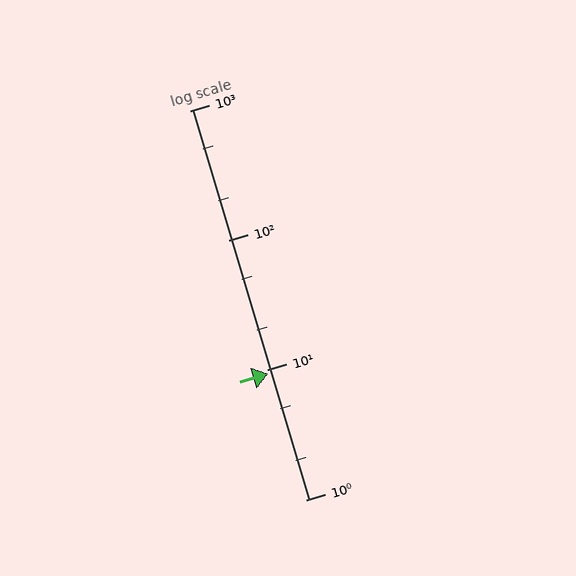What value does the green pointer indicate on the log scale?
The pointer indicates approximately 9.4.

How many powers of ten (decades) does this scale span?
The scale spans 3 decades, from 1 to 1000.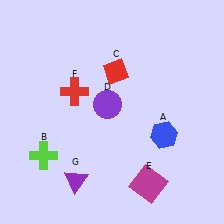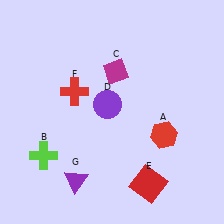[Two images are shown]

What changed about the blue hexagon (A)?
In Image 1, A is blue. In Image 2, it changed to red.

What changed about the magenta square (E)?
In Image 1, E is magenta. In Image 2, it changed to red.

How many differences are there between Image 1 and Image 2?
There are 3 differences between the two images.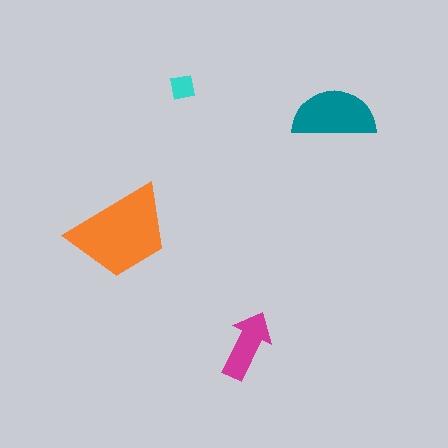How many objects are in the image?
There are 4 objects in the image.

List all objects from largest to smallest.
The orange trapezoid, the teal semicircle, the magenta arrow, the cyan square.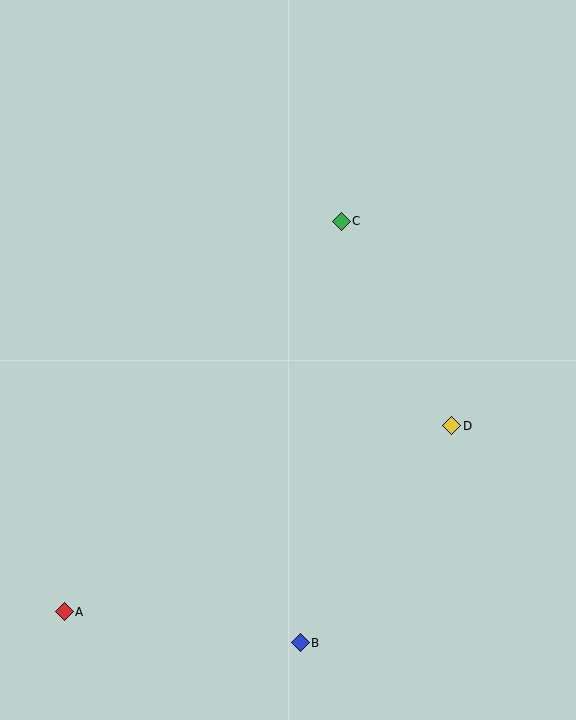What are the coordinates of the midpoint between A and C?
The midpoint between A and C is at (203, 416).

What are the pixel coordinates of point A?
Point A is at (64, 612).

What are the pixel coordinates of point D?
Point D is at (452, 426).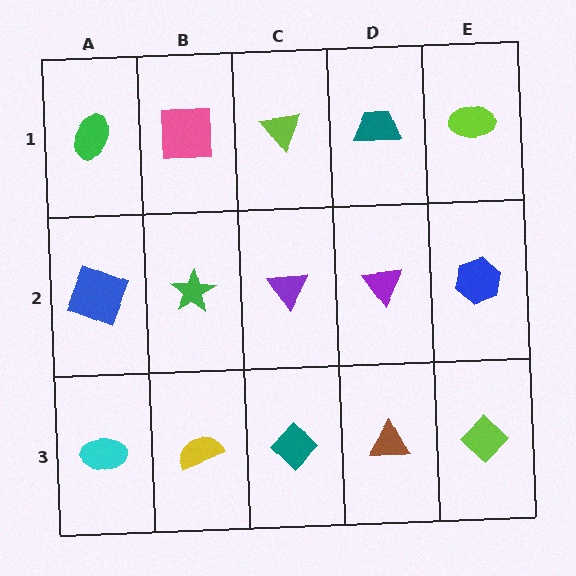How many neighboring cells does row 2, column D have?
4.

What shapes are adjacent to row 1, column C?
A purple triangle (row 2, column C), a pink square (row 1, column B), a teal trapezoid (row 1, column D).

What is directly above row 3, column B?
A green star.